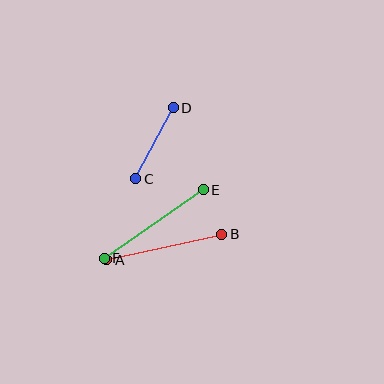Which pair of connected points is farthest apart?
Points E and F are farthest apart.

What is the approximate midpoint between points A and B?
The midpoint is at approximately (164, 247) pixels.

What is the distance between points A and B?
The distance is approximately 117 pixels.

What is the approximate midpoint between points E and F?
The midpoint is at approximately (154, 224) pixels.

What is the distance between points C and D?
The distance is approximately 80 pixels.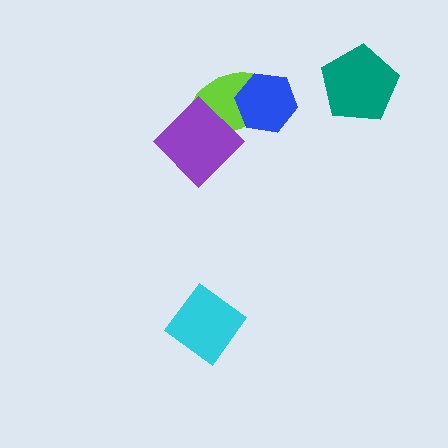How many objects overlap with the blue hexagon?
1 object overlaps with the blue hexagon.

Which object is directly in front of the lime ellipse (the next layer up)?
The blue hexagon is directly in front of the lime ellipse.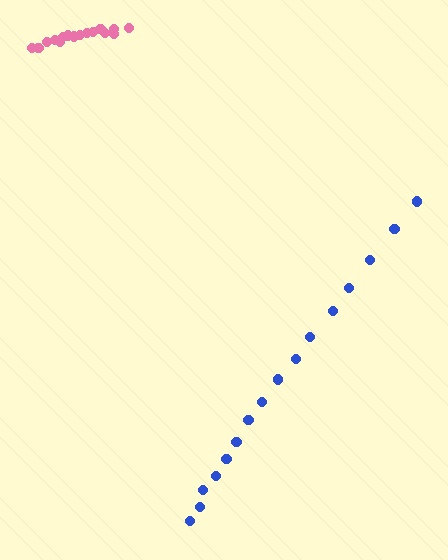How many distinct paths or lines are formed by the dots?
There are 2 distinct paths.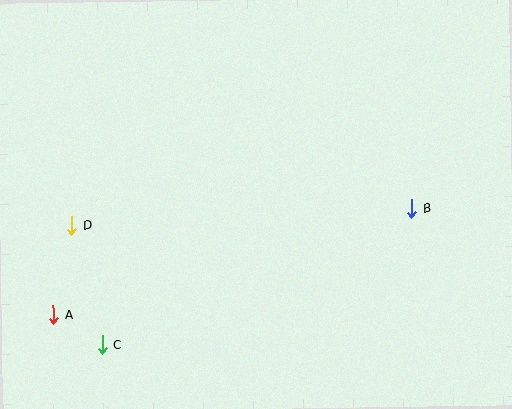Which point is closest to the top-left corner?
Point D is closest to the top-left corner.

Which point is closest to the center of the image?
Point B at (412, 208) is closest to the center.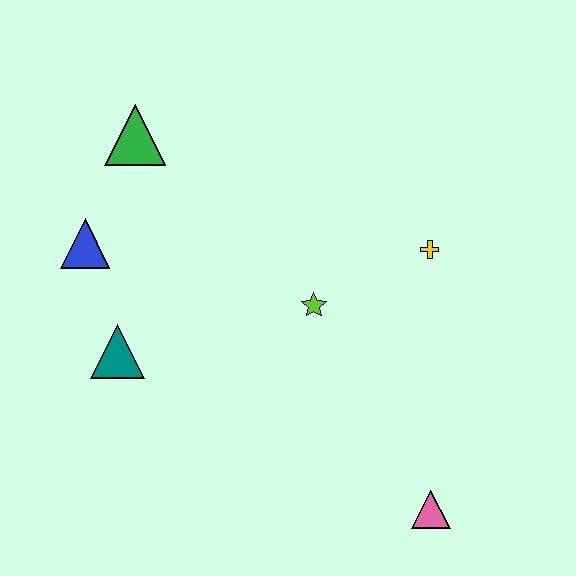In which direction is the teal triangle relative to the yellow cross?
The teal triangle is to the left of the yellow cross.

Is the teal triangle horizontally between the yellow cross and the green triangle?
No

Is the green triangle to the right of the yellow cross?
No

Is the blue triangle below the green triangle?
Yes